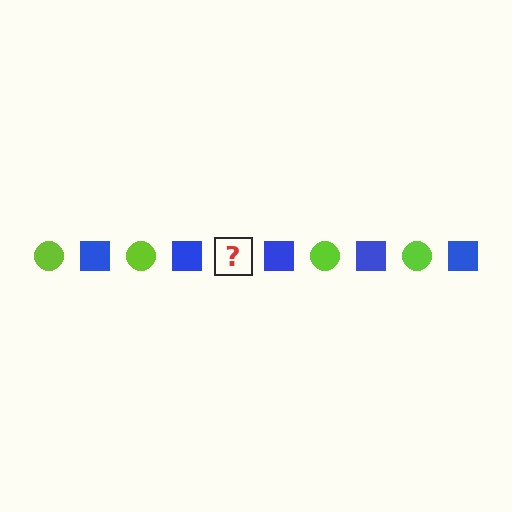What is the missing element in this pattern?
The missing element is a lime circle.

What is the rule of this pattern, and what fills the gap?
The rule is that the pattern alternates between lime circle and blue square. The gap should be filled with a lime circle.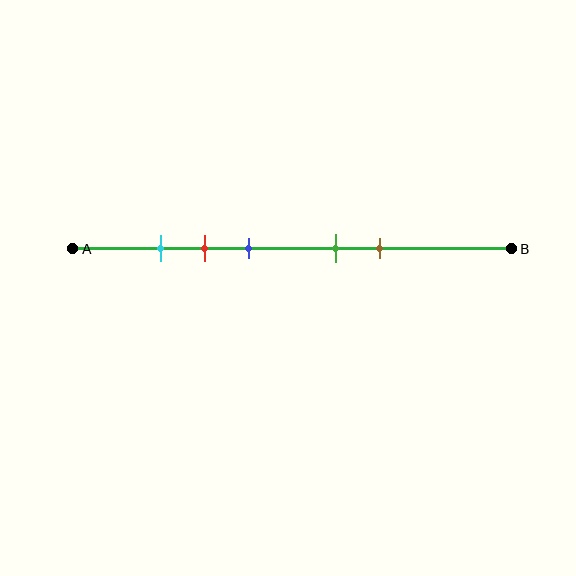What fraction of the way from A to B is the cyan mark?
The cyan mark is approximately 20% (0.2) of the way from A to B.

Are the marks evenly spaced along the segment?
No, the marks are not evenly spaced.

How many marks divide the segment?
There are 5 marks dividing the segment.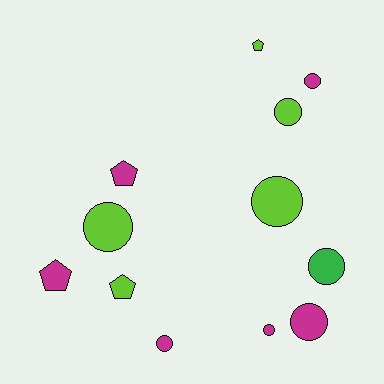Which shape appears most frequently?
Circle, with 8 objects.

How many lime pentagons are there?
There are 2 lime pentagons.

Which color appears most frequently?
Magenta, with 6 objects.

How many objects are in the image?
There are 12 objects.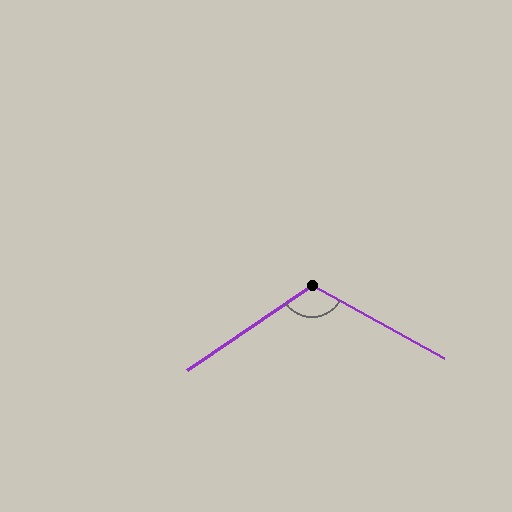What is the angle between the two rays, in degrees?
Approximately 117 degrees.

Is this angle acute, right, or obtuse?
It is obtuse.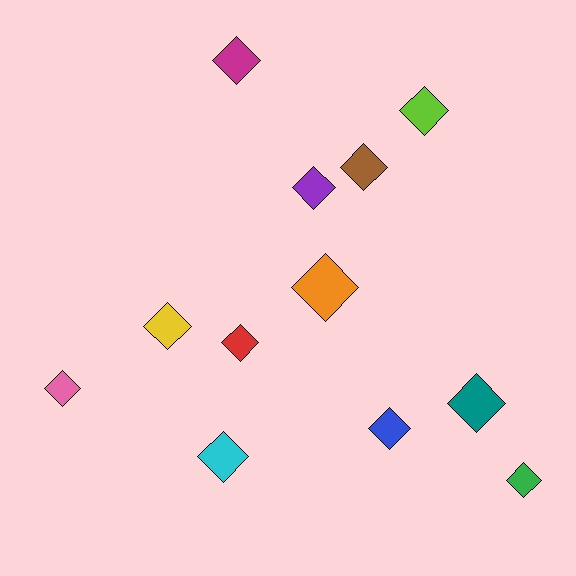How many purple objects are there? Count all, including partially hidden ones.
There is 1 purple object.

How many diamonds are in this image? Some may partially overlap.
There are 12 diamonds.